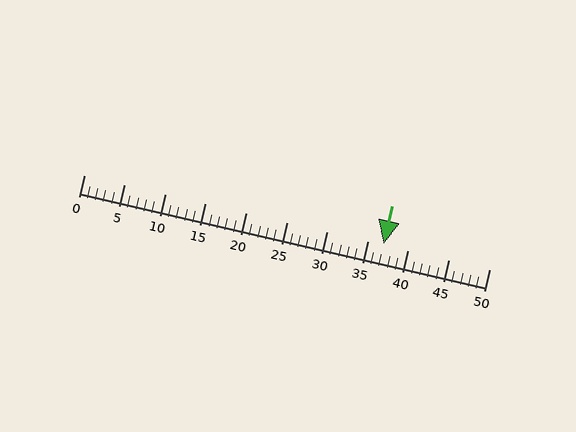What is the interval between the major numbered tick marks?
The major tick marks are spaced 5 units apart.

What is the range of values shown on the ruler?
The ruler shows values from 0 to 50.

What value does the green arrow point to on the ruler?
The green arrow points to approximately 37.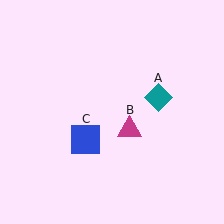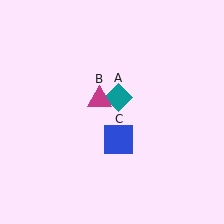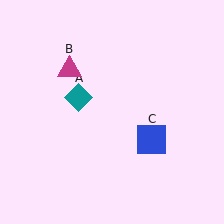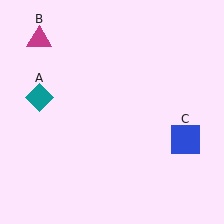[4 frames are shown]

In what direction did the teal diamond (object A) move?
The teal diamond (object A) moved left.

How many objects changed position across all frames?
3 objects changed position: teal diamond (object A), magenta triangle (object B), blue square (object C).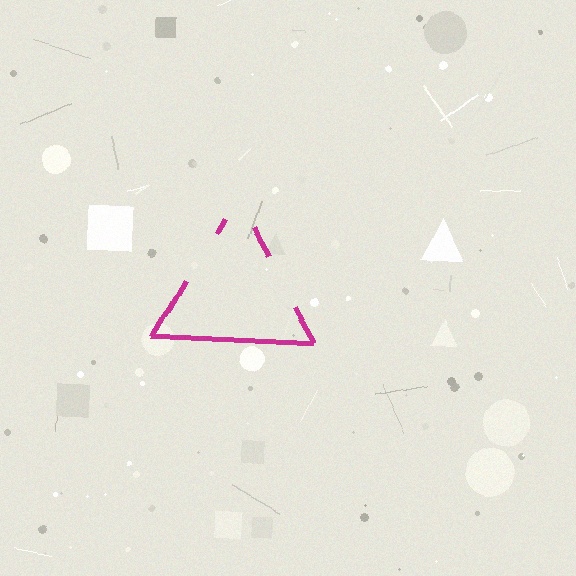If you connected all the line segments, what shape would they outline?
They would outline a triangle.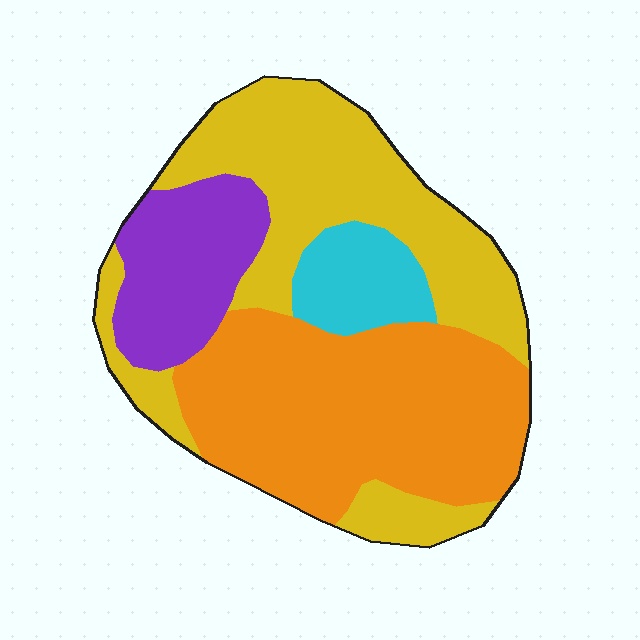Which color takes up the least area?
Cyan, at roughly 10%.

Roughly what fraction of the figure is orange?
Orange covers 39% of the figure.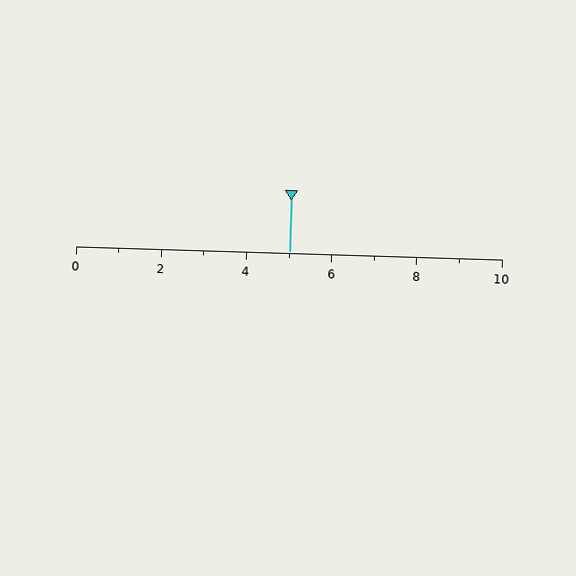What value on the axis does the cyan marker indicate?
The marker indicates approximately 5.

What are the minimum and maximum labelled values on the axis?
The axis runs from 0 to 10.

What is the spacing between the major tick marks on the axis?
The major ticks are spaced 2 apart.